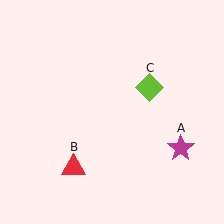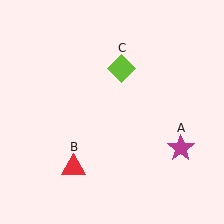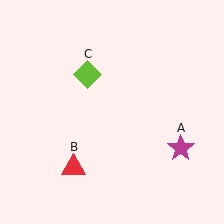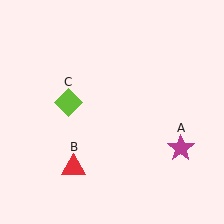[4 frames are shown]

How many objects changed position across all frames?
1 object changed position: lime diamond (object C).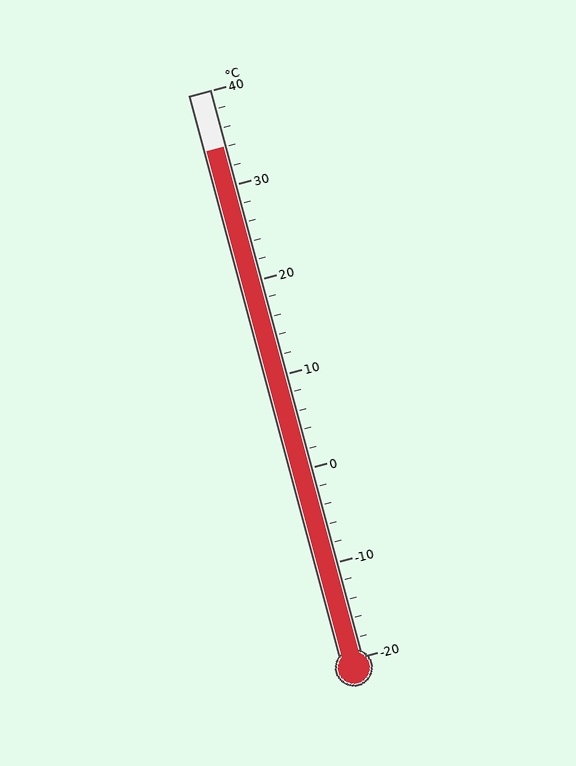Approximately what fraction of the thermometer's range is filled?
The thermometer is filled to approximately 90% of its range.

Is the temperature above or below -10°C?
The temperature is above -10°C.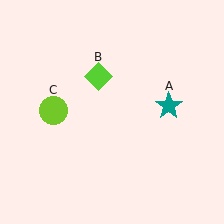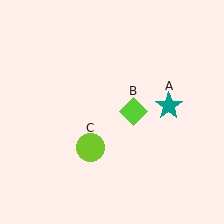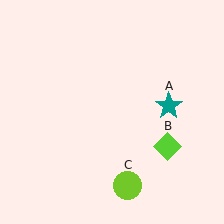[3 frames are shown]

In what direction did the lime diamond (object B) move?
The lime diamond (object B) moved down and to the right.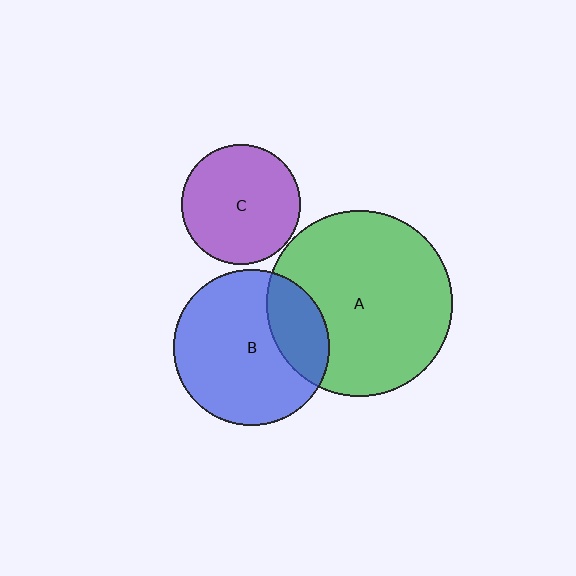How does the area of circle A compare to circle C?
Approximately 2.4 times.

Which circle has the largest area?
Circle A (green).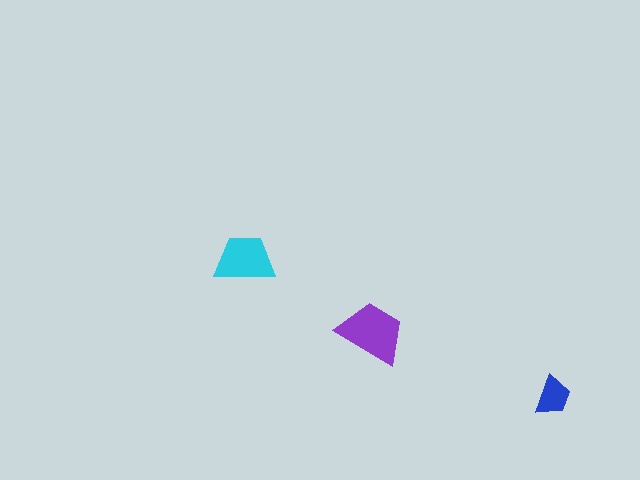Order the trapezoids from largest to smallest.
the purple one, the cyan one, the blue one.